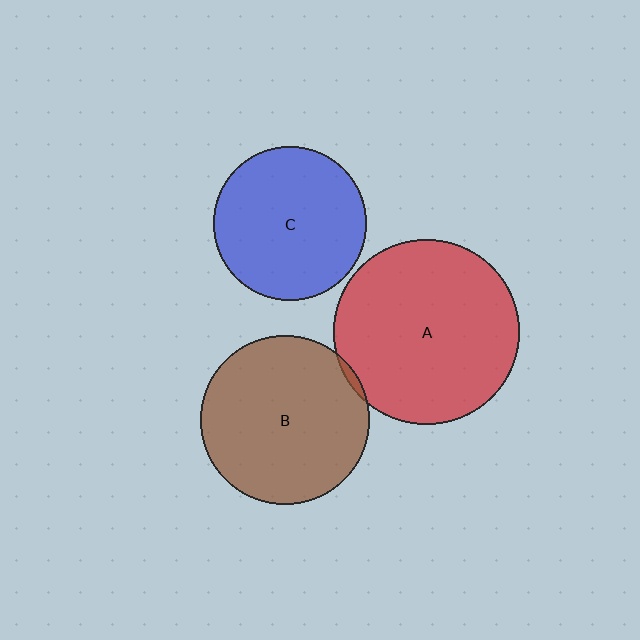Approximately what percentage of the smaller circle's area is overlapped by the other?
Approximately 5%.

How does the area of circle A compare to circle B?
Approximately 1.2 times.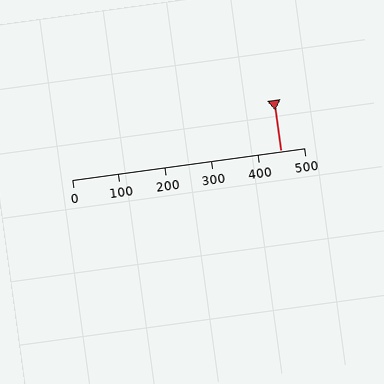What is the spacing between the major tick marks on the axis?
The major ticks are spaced 100 apart.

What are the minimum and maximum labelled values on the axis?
The axis runs from 0 to 500.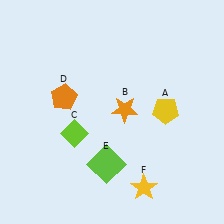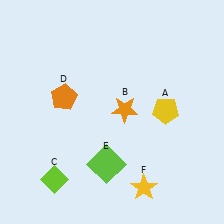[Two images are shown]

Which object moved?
The lime diamond (C) moved down.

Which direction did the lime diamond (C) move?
The lime diamond (C) moved down.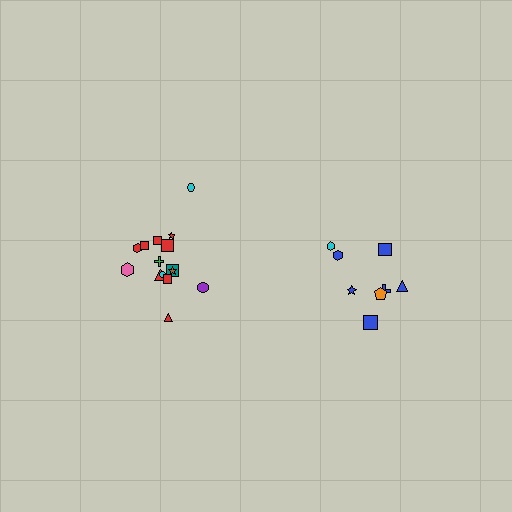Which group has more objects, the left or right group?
The left group.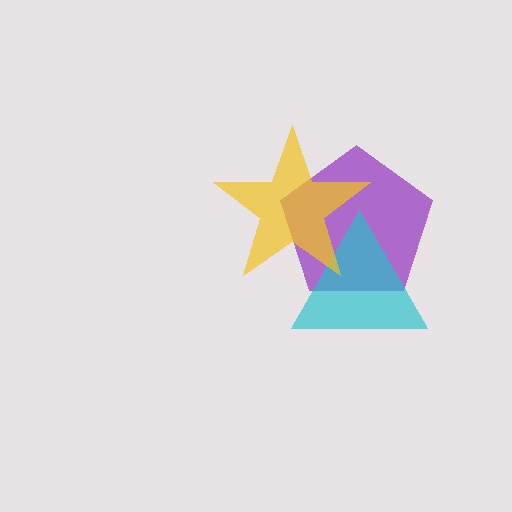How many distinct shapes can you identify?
There are 3 distinct shapes: a purple pentagon, a cyan triangle, a yellow star.